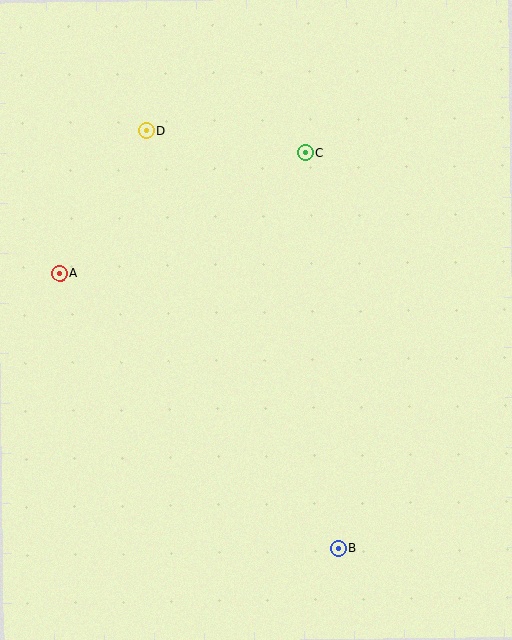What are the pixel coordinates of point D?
Point D is at (146, 131).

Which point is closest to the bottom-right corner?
Point B is closest to the bottom-right corner.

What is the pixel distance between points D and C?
The distance between D and C is 161 pixels.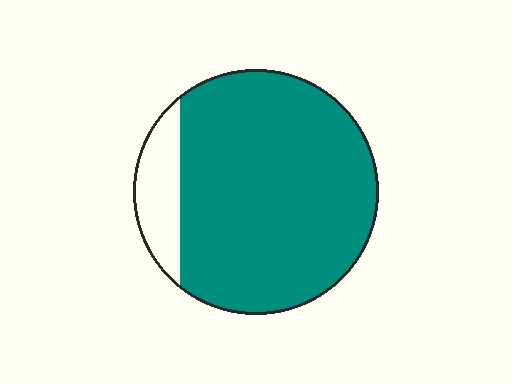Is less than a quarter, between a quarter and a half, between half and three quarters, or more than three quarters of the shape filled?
More than three quarters.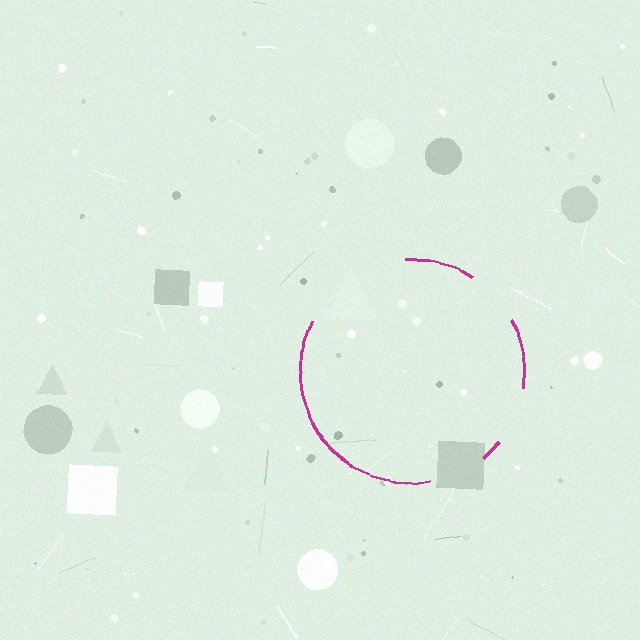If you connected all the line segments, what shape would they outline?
They would outline a circle.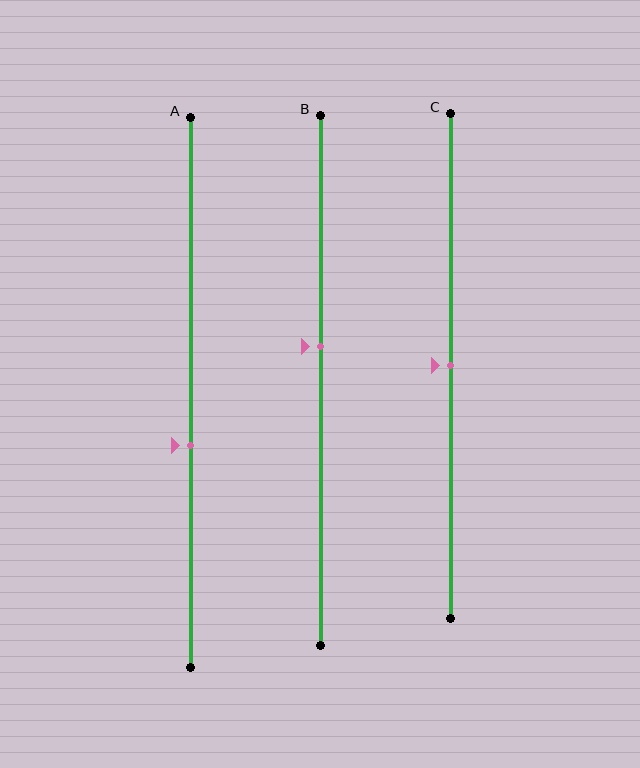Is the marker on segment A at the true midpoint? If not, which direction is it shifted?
No, the marker on segment A is shifted downward by about 10% of the segment length.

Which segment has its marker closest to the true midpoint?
Segment C has its marker closest to the true midpoint.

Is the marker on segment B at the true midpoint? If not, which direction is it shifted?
No, the marker on segment B is shifted upward by about 7% of the segment length.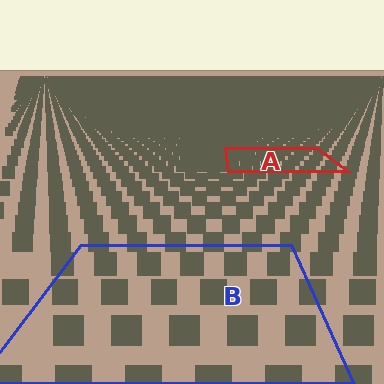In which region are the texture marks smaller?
The texture marks are smaller in region A, because it is farther away.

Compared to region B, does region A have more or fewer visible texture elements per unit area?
Region A has more texture elements per unit area — they are packed more densely because it is farther away.